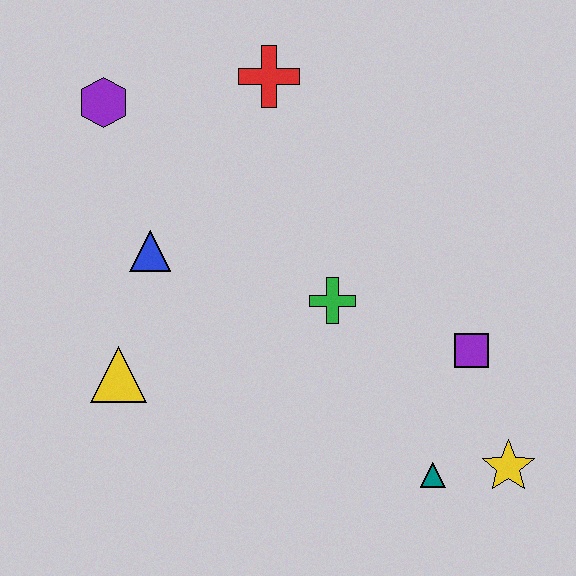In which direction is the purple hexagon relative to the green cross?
The purple hexagon is to the left of the green cross.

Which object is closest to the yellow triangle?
The blue triangle is closest to the yellow triangle.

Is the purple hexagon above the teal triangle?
Yes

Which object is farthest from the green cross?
The purple hexagon is farthest from the green cross.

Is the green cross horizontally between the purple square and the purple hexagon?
Yes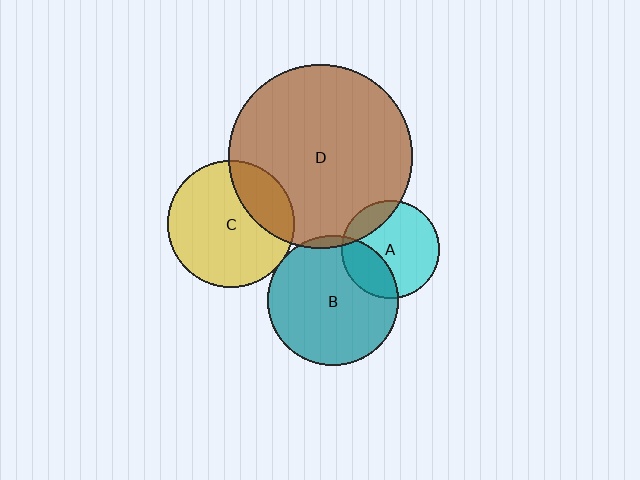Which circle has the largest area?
Circle D (brown).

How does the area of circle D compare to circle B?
Approximately 2.0 times.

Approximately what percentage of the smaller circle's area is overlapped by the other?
Approximately 25%.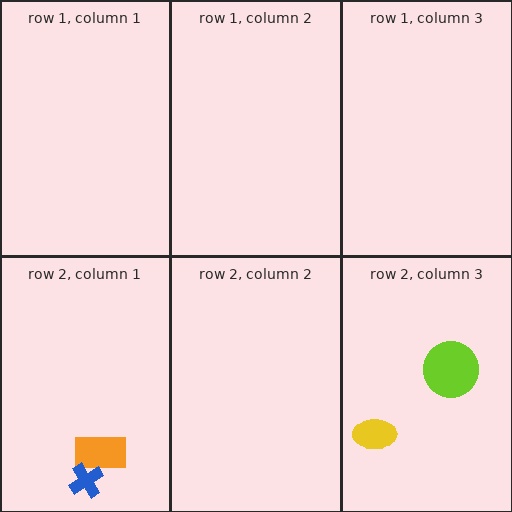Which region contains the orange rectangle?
The row 2, column 1 region.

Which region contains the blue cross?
The row 2, column 1 region.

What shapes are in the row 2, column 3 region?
The yellow ellipse, the lime circle.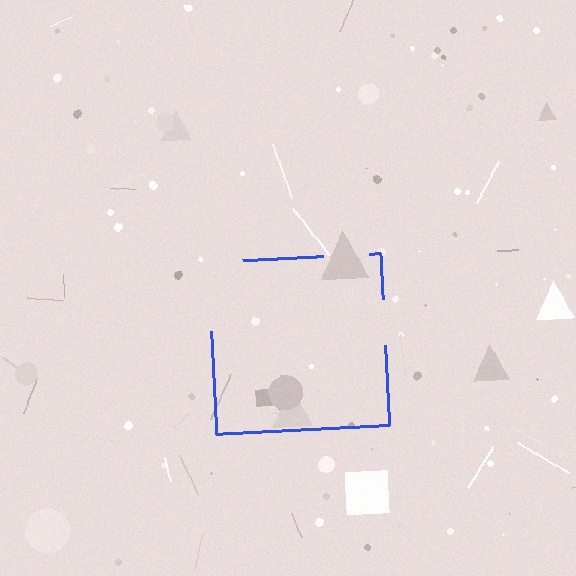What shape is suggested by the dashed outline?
The dashed outline suggests a square.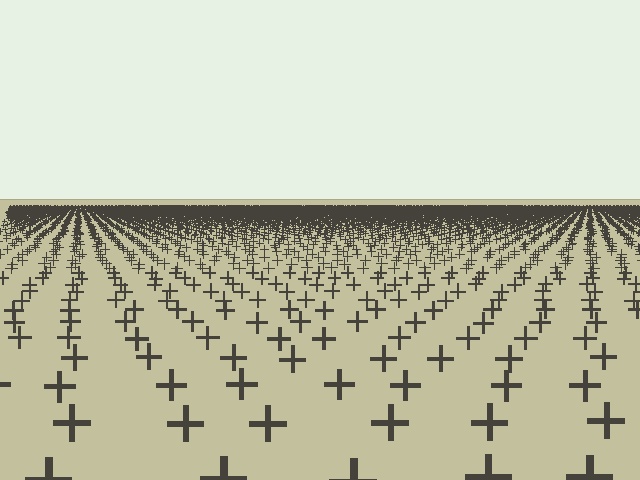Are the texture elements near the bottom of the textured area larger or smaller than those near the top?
Larger. Near the bottom, elements are closer to the viewer and appear at a bigger on-screen size.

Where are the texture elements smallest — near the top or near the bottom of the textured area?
Near the top.